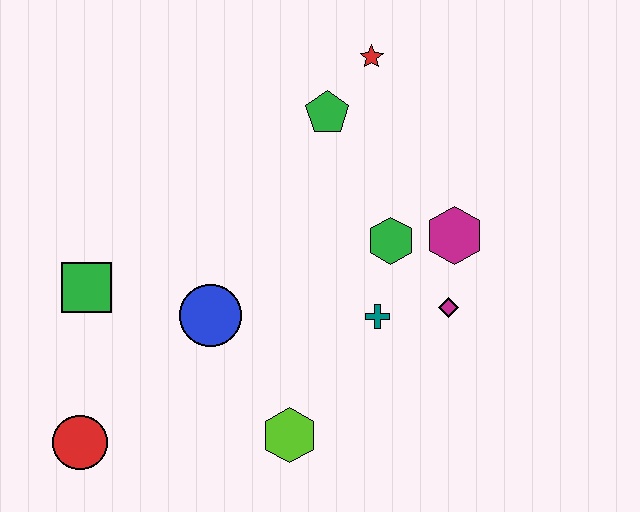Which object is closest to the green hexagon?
The magenta hexagon is closest to the green hexagon.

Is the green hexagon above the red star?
No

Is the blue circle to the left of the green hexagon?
Yes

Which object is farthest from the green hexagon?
The red circle is farthest from the green hexagon.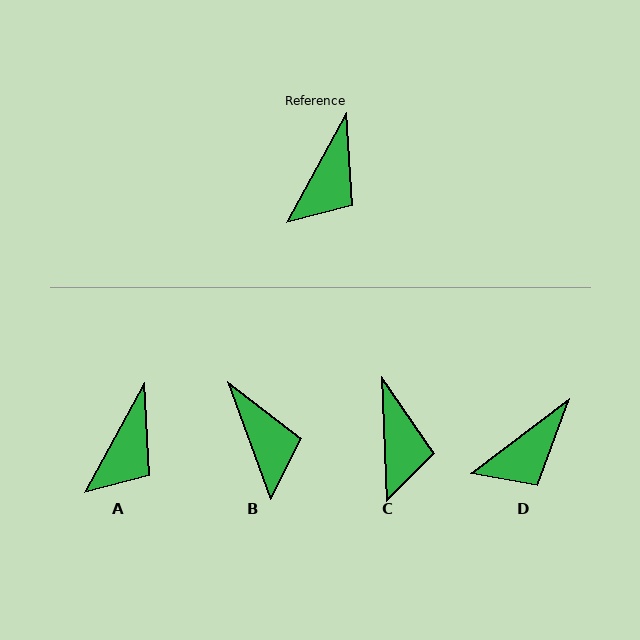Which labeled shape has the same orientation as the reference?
A.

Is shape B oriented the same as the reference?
No, it is off by about 49 degrees.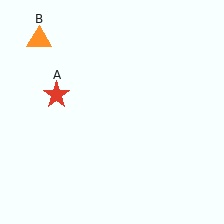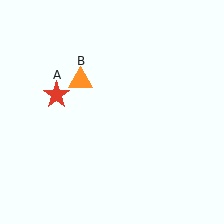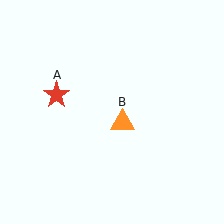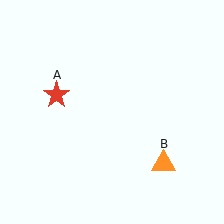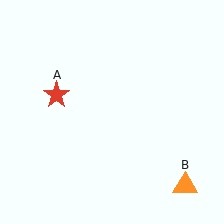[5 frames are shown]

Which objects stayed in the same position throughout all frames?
Red star (object A) remained stationary.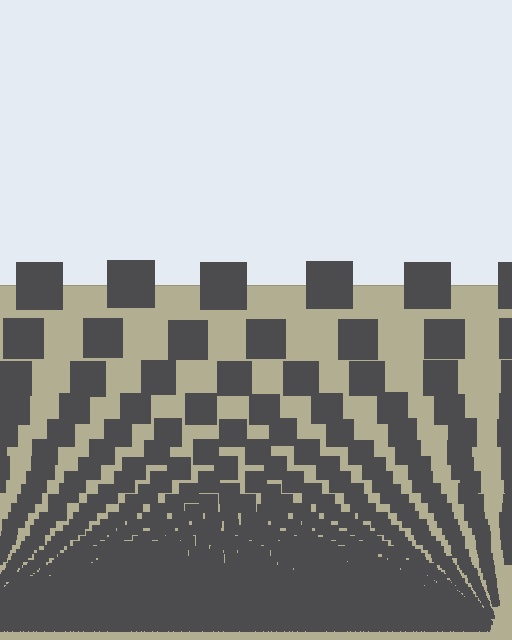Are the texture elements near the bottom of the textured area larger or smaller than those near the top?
Smaller. The gradient is inverted — elements near the bottom are smaller and denser.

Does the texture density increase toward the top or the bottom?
Density increases toward the bottom.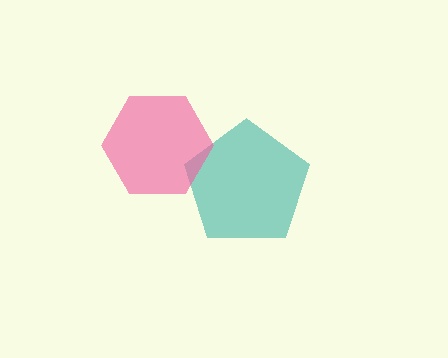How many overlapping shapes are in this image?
There are 2 overlapping shapes in the image.